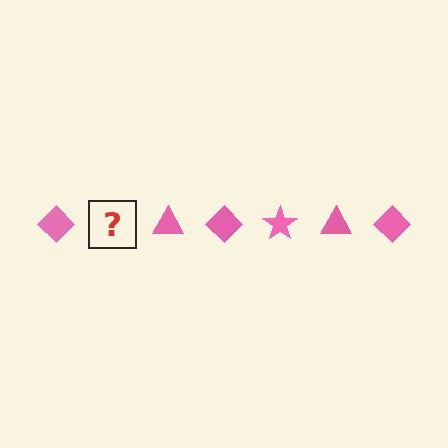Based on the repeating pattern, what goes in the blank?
The blank should be a pink star.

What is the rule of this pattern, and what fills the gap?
The rule is that the pattern cycles through diamond, star, triangle shapes in pink. The gap should be filled with a pink star.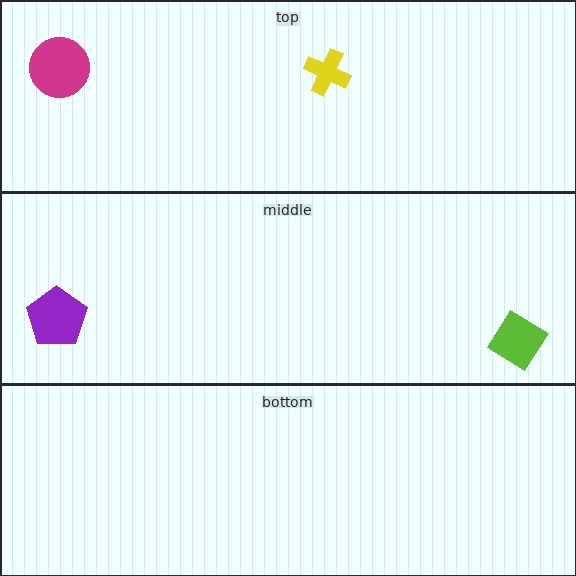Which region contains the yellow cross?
The top region.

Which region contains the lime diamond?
The middle region.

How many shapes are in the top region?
2.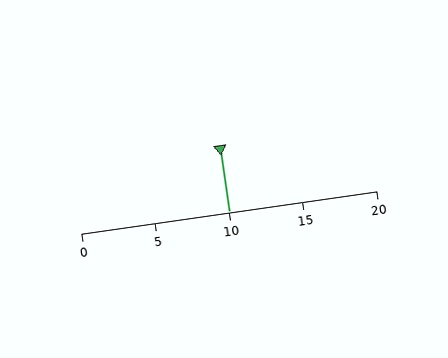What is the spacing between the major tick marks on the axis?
The major ticks are spaced 5 apart.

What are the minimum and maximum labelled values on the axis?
The axis runs from 0 to 20.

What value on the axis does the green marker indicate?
The marker indicates approximately 10.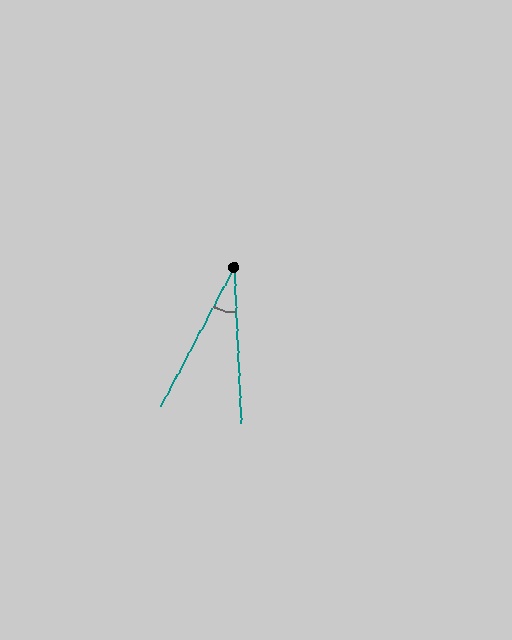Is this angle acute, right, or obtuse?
It is acute.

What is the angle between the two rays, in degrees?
Approximately 30 degrees.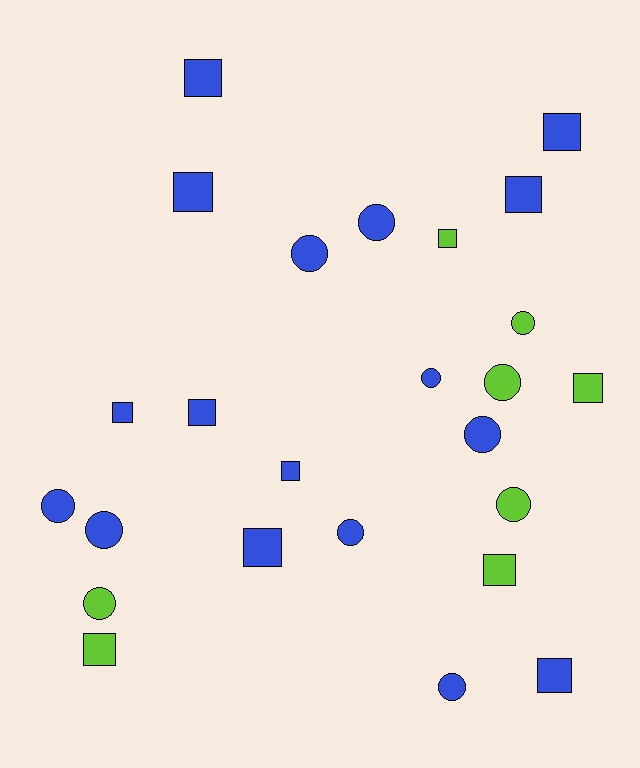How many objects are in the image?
There are 25 objects.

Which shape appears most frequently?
Square, with 13 objects.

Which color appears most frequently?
Blue, with 17 objects.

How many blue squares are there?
There are 9 blue squares.